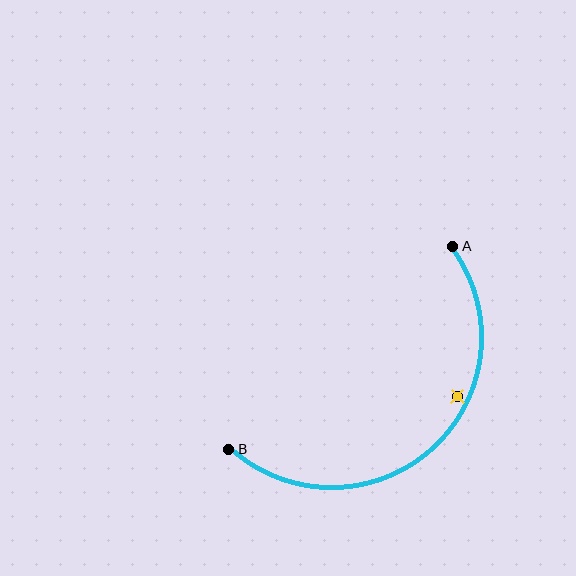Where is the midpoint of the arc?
The arc midpoint is the point on the curve farthest from the straight line joining A and B. It sits below and to the right of that line.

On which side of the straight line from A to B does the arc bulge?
The arc bulges below and to the right of the straight line connecting A and B.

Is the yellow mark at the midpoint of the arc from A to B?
No — the yellow mark does not lie on the arc at all. It sits slightly inside the curve.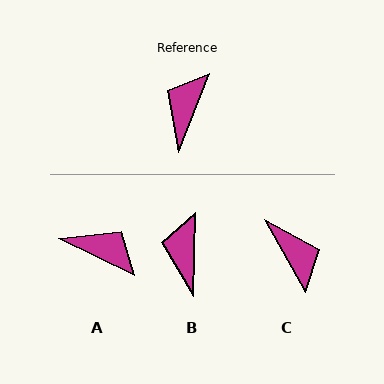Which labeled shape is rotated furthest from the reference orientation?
C, about 129 degrees away.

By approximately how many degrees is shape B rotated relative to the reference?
Approximately 20 degrees counter-clockwise.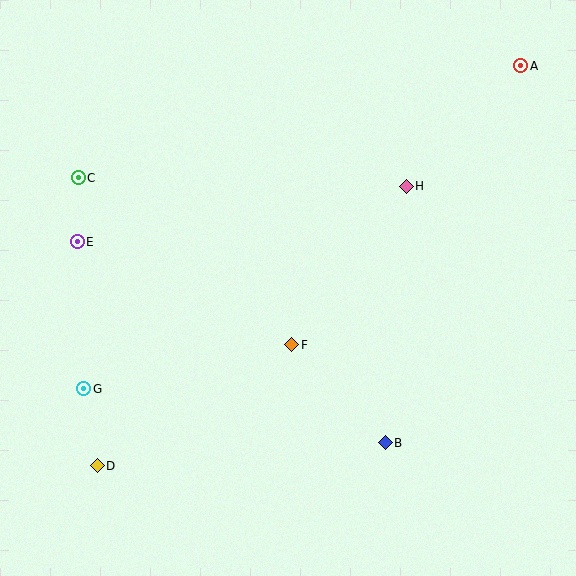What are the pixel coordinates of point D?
Point D is at (97, 466).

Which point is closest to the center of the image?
Point F at (292, 345) is closest to the center.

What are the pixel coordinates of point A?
Point A is at (521, 66).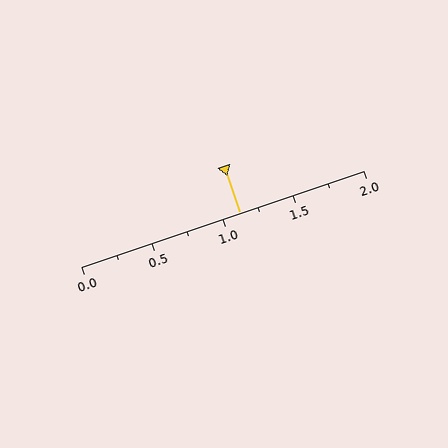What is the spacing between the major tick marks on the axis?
The major ticks are spaced 0.5 apart.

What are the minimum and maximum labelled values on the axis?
The axis runs from 0.0 to 2.0.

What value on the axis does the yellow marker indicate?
The marker indicates approximately 1.12.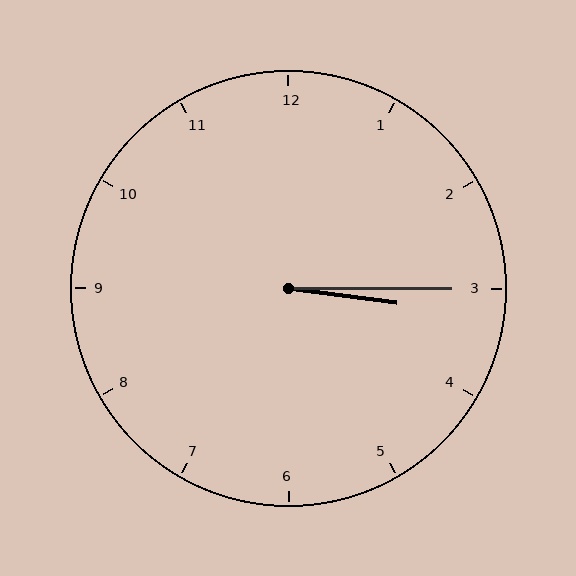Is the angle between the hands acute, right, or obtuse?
It is acute.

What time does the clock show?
3:15.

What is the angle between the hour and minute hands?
Approximately 8 degrees.